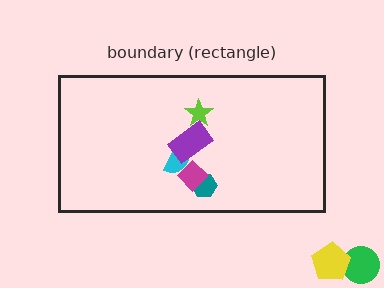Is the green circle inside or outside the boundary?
Outside.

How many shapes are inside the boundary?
5 inside, 2 outside.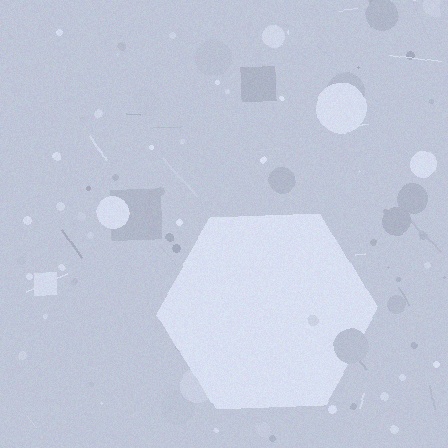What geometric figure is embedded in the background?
A hexagon is embedded in the background.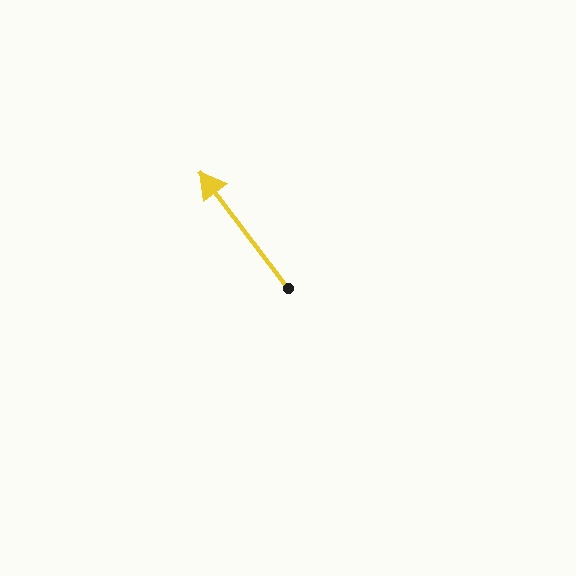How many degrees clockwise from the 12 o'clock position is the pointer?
Approximately 323 degrees.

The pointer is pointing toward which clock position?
Roughly 11 o'clock.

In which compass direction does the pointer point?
Northwest.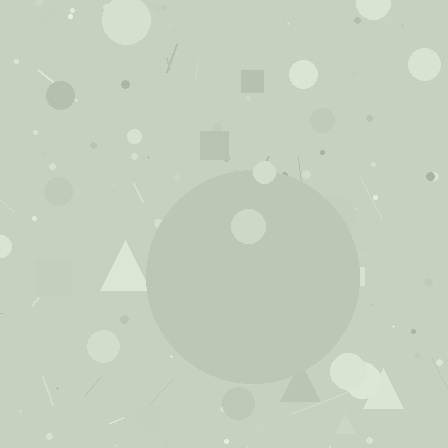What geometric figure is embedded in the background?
A circle is embedded in the background.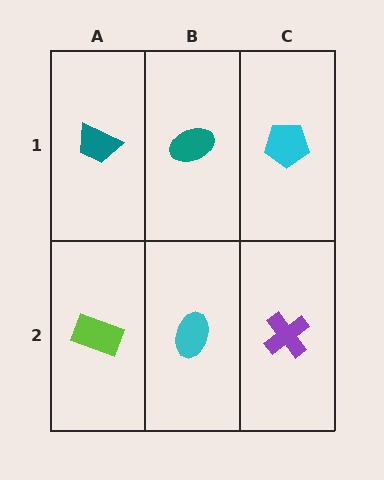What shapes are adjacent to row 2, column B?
A teal ellipse (row 1, column B), a lime rectangle (row 2, column A), a purple cross (row 2, column C).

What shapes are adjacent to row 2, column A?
A teal trapezoid (row 1, column A), a cyan ellipse (row 2, column B).